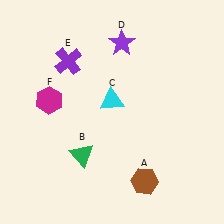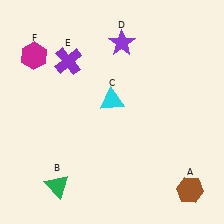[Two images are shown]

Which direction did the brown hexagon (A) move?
The brown hexagon (A) moved right.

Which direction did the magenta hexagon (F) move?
The magenta hexagon (F) moved up.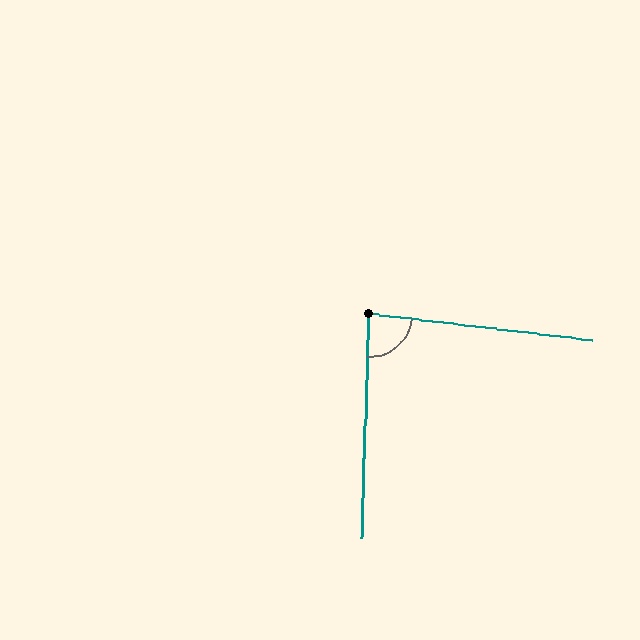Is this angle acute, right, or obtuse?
It is acute.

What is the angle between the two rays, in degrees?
Approximately 85 degrees.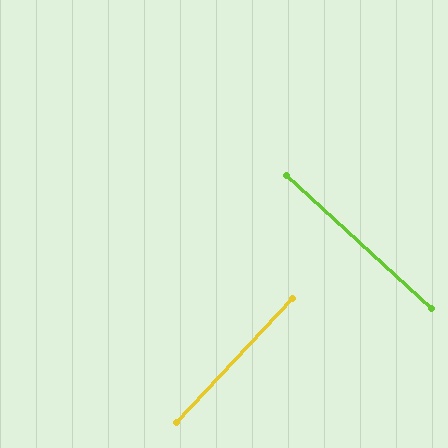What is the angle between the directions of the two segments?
Approximately 90 degrees.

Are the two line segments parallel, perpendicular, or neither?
Perpendicular — they meet at approximately 90°.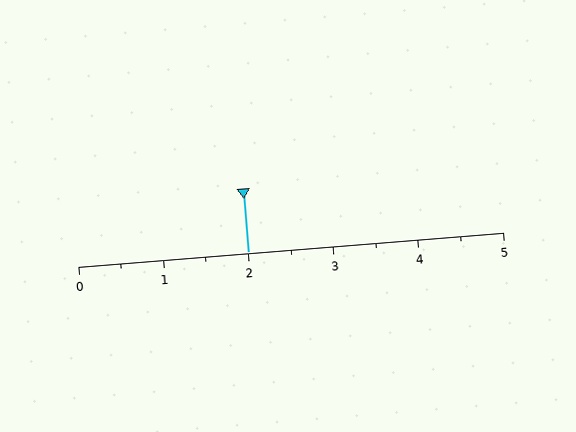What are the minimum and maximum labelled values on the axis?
The axis runs from 0 to 5.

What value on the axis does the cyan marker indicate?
The marker indicates approximately 2.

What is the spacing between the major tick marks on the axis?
The major ticks are spaced 1 apart.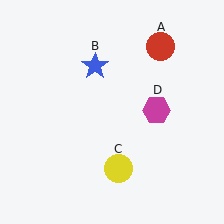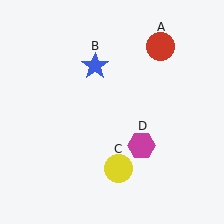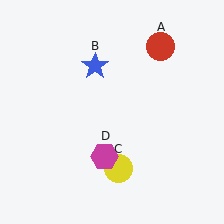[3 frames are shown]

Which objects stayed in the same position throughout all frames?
Red circle (object A) and blue star (object B) and yellow circle (object C) remained stationary.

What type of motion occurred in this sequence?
The magenta hexagon (object D) rotated clockwise around the center of the scene.